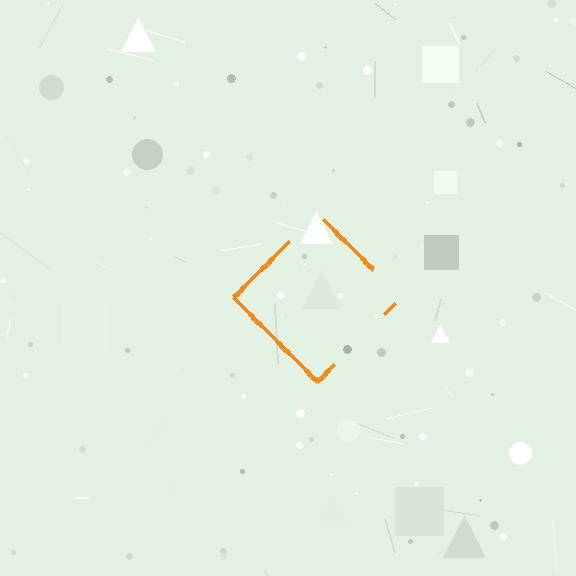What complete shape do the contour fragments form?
The contour fragments form a diamond.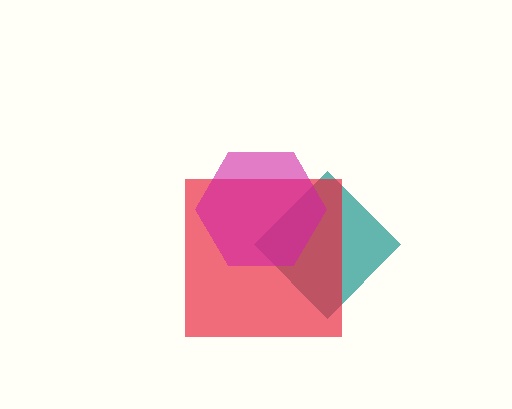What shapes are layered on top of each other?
The layered shapes are: a teal diamond, a red square, a magenta hexagon.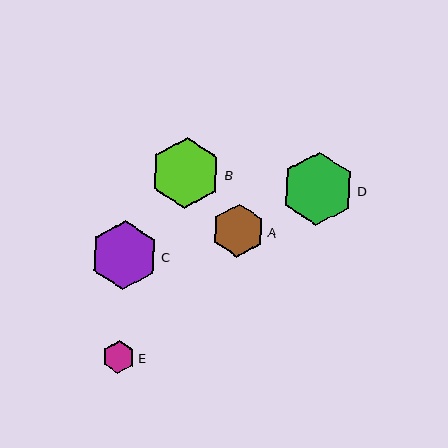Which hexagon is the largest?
Hexagon D is the largest with a size of approximately 73 pixels.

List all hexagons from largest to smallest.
From largest to smallest: D, B, C, A, E.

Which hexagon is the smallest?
Hexagon E is the smallest with a size of approximately 33 pixels.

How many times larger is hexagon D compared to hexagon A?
Hexagon D is approximately 1.4 times the size of hexagon A.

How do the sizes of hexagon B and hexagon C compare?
Hexagon B and hexagon C are approximately the same size.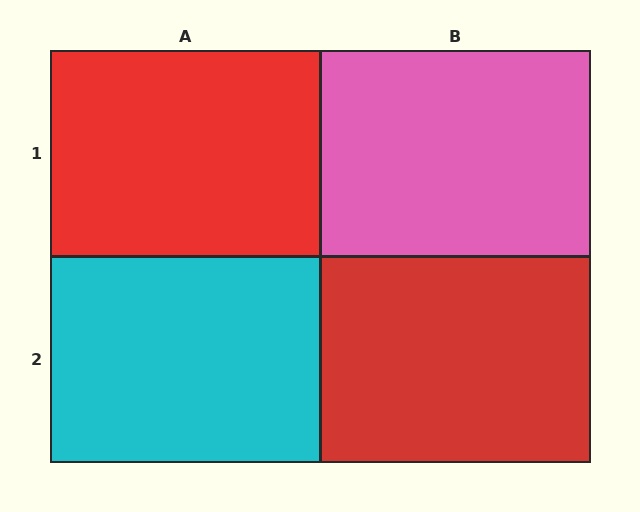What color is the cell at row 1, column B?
Pink.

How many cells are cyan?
1 cell is cyan.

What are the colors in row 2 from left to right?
Cyan, red.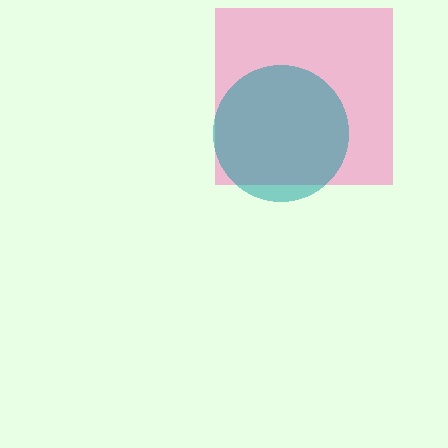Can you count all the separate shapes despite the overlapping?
Yes, there are 2 separate shapes.